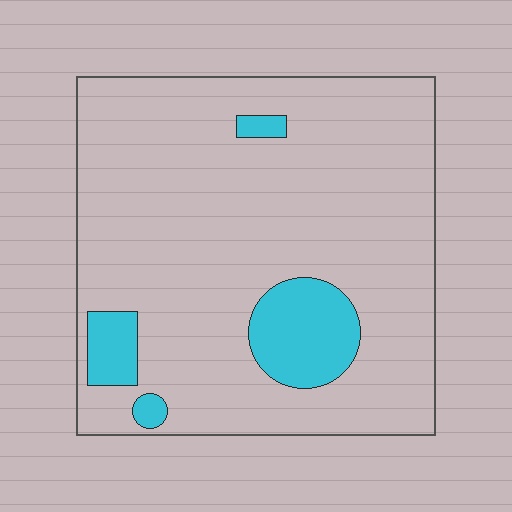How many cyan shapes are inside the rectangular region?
4.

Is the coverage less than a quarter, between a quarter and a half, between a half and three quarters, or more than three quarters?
Less than a quarter.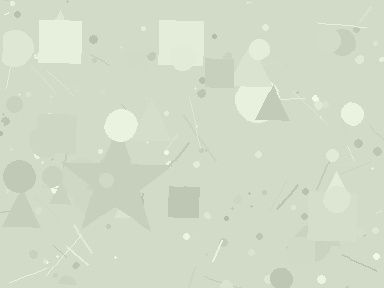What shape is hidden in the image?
A star is hidden in the image.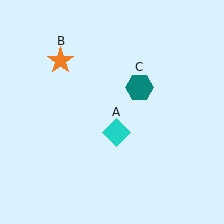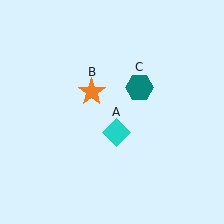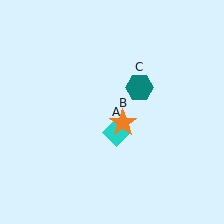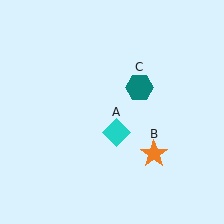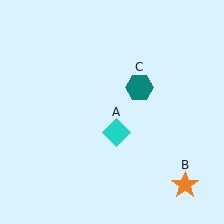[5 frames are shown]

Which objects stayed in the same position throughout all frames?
Cyan diamond (object A) and teal hexagon (object C) remained stationary.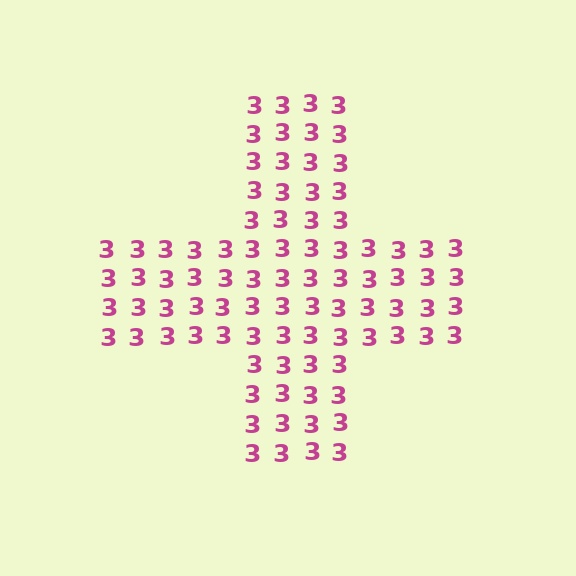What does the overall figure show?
The overall figure shows a cross.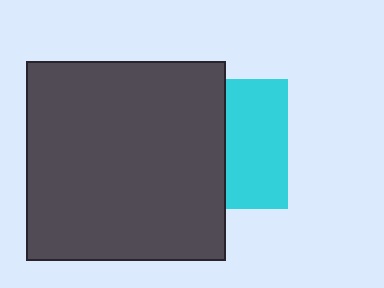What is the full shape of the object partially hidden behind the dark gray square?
The partially hidden object is a cyan square.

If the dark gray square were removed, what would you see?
You would see the complete cyan square.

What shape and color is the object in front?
The object in front is a dark gray square.